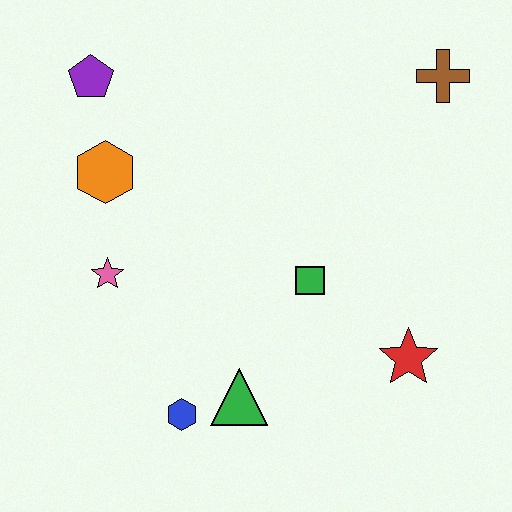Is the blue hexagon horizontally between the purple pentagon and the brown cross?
Yes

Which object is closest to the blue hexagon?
The green triangle is closest to the blue hexagon.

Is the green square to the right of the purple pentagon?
Yes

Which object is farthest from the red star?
The purple pentagon is farthest from the red star.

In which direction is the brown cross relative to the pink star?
The brown cross is to the right of the pink star.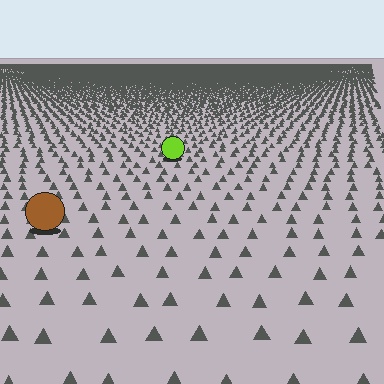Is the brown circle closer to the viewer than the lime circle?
Yes. The brown circle is closer — you can tell from the texture gradient: the ground texture is coarser near it.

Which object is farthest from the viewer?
The lime circle is farthest from the viewer. It appears smaller and the ground texture around it is denser.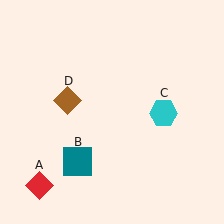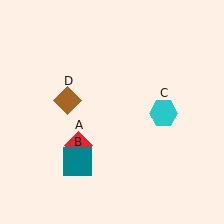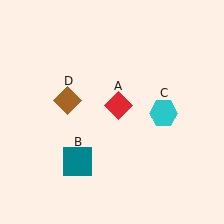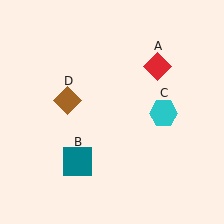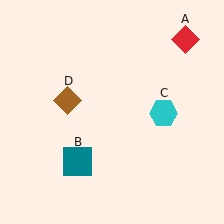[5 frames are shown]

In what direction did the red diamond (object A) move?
The red diamond (object A) moved up and to the right.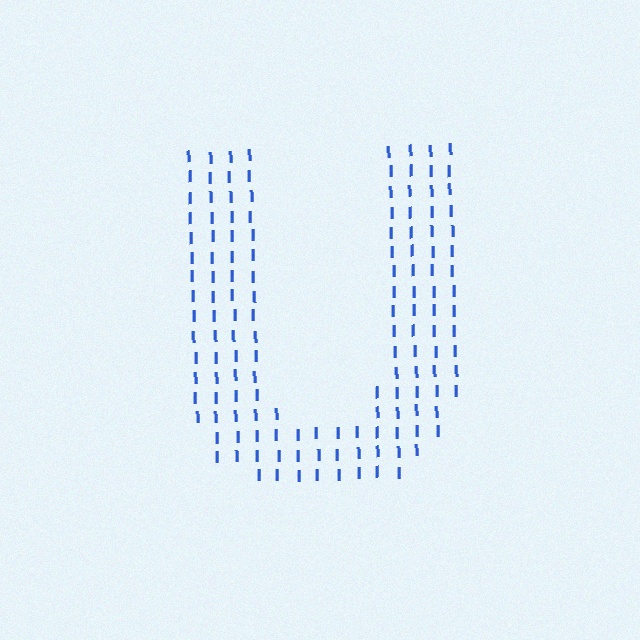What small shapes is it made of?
It is made of small letter I's.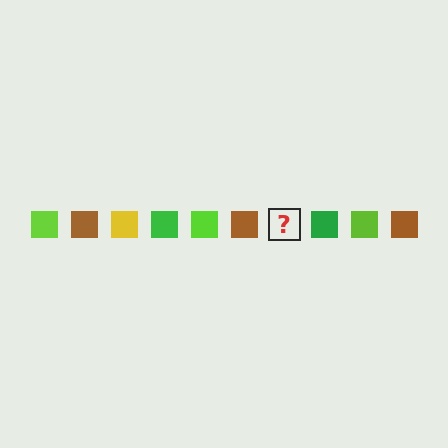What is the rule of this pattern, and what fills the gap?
The rule is that the pattern cycles through lime, brown, yellow, green squares. The gap should be filled with a yellow square.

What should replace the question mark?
The question mark should be replaced with a yellow square.